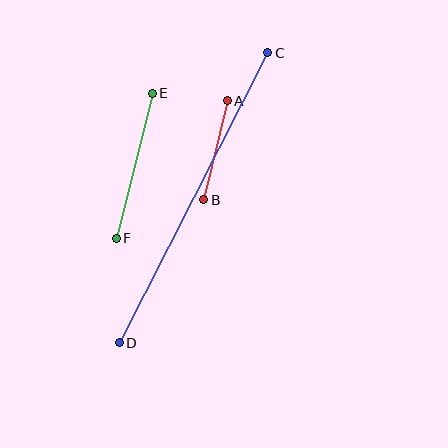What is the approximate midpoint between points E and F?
The midpoint is at approximately (134, 166) pixels.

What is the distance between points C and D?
The distance is approximately 326 pixels.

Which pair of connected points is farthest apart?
Points C and D are farthest apart.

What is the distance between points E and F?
The distance is approximately 149 pixels.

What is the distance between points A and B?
The distance is approximately 102 pixels.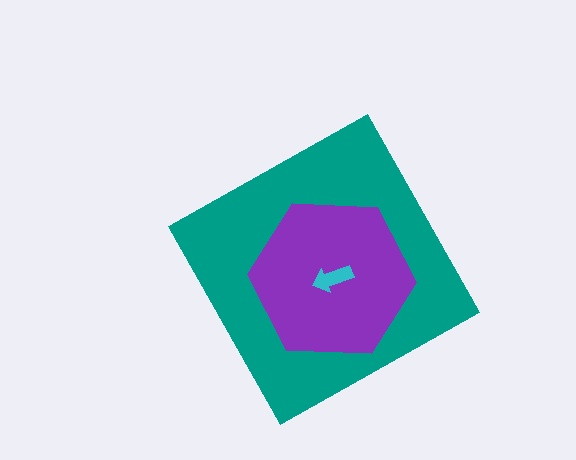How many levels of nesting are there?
3.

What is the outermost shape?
The teal diamond.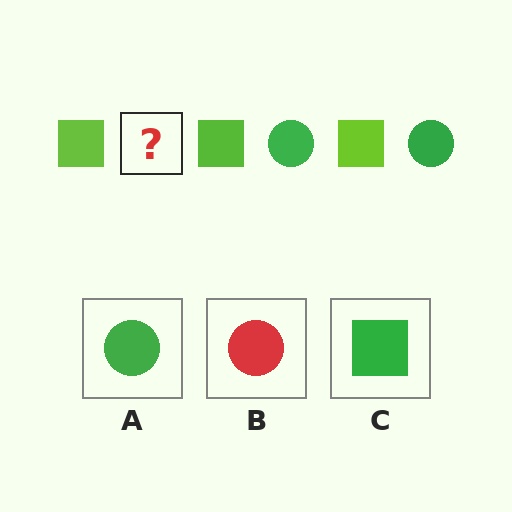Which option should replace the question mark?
Option A.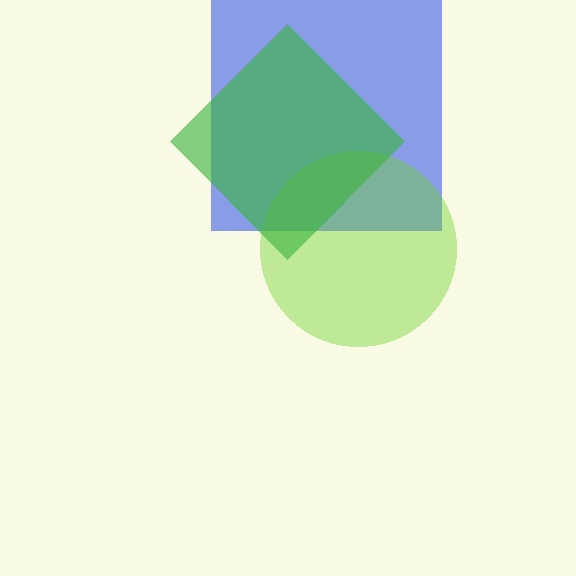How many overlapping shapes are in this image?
There are 3 overlapping shapes in the image.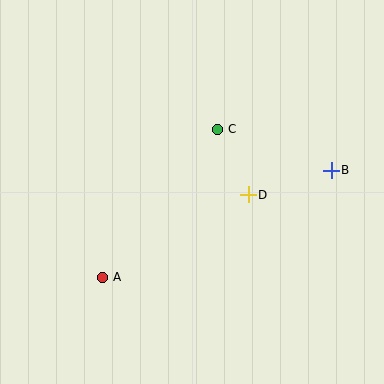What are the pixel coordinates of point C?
Point C is at (218, 129).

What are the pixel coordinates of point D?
Point D is at (248, 195).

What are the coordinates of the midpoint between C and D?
The midpoint between C and D is at (233, 162).